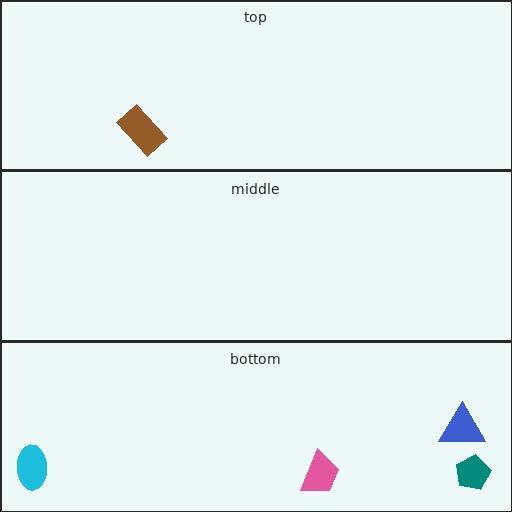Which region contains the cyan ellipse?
The bottom region.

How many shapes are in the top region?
1.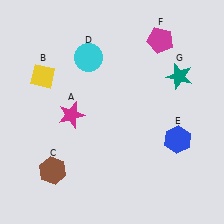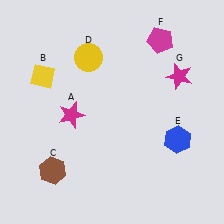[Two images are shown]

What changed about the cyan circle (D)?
In Image 1, D is cyan. In Image 2, it changed to yellow.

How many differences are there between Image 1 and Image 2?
There are 2 differences between the two images.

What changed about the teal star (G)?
In Image 1, G is teal. In Image 2, it changed to magenta.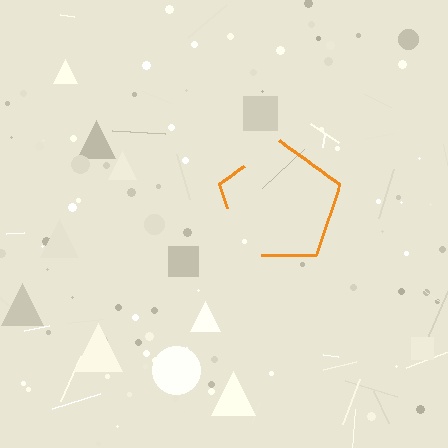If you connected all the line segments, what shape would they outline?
They would outline a pentagon.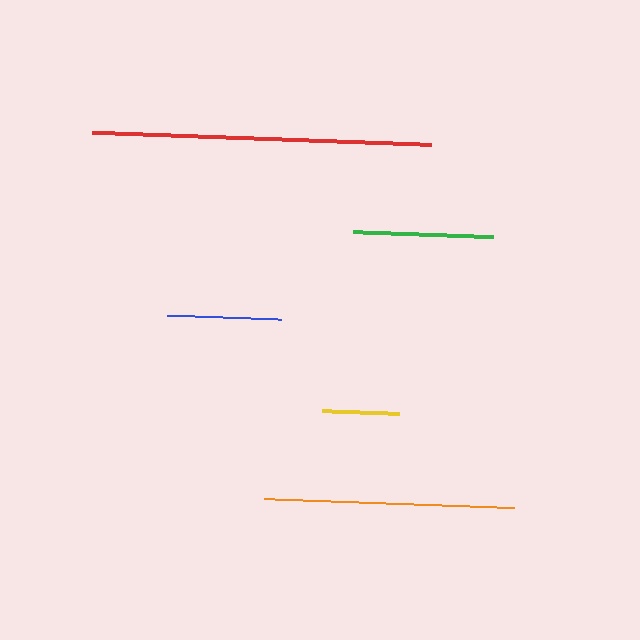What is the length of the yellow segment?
The yellow segment is approximately 77 pixels long.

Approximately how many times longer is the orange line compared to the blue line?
The orange line is approximately 2.2 times the length of the blue line.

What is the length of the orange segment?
The orange segment is approximately 251 pixels long.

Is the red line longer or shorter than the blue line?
The red line is longer than the blue line.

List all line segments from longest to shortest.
From longest to shortest: red, orange, green, blue, yellow.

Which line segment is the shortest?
The yellow line is the shortest at approximately 77 pixels.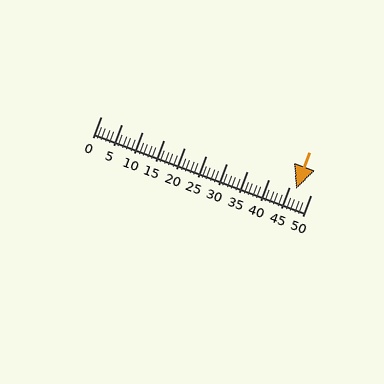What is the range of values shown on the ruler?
The ruler shows values from 0 to 50.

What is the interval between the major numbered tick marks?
The major tick marks are spaced 5 units apart.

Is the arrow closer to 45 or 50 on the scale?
The arrow is closer to 45.